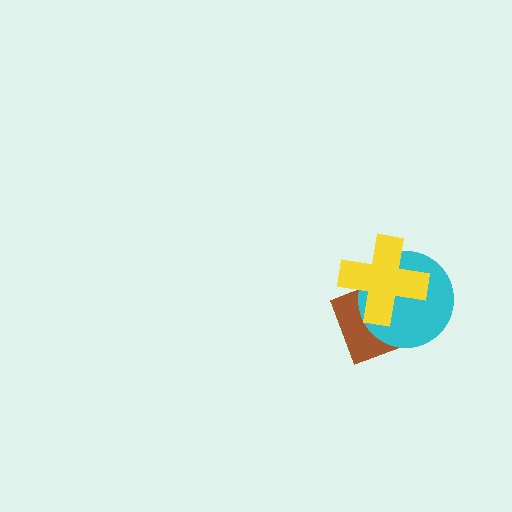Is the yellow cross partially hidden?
No, no other shape covers it.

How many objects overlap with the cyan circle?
2 objects overlap with the cyan circle.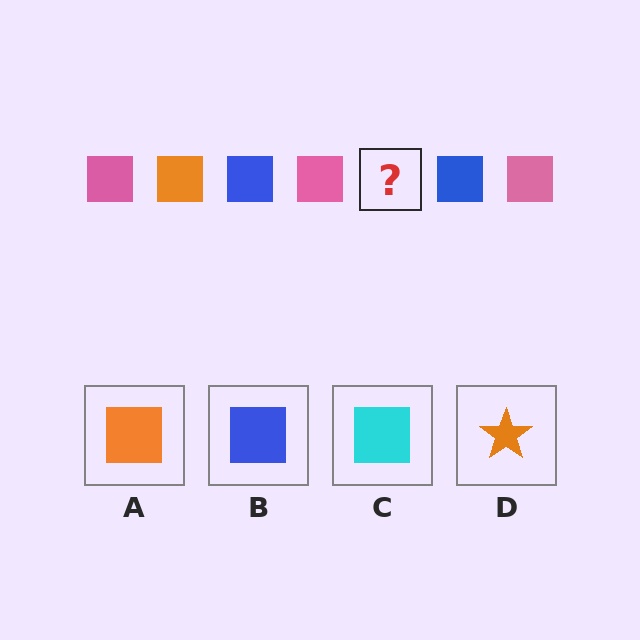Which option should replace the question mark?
Option A.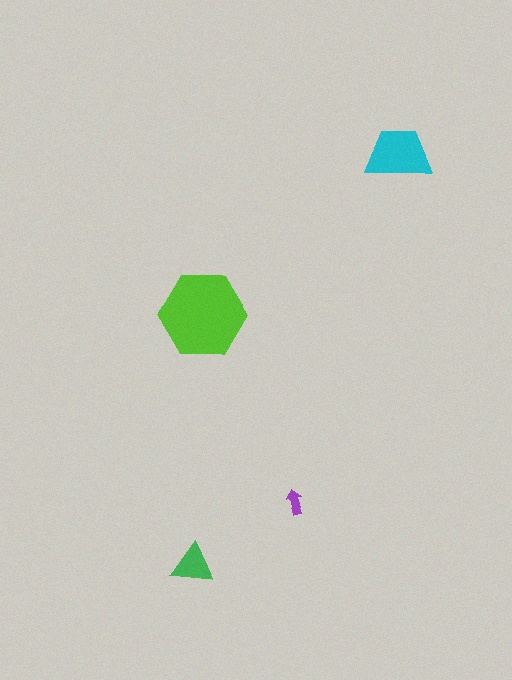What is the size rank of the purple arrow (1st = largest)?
4th.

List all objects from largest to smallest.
The lime hexagon, the cyan trapezoid, the green triangle, the purple arrow.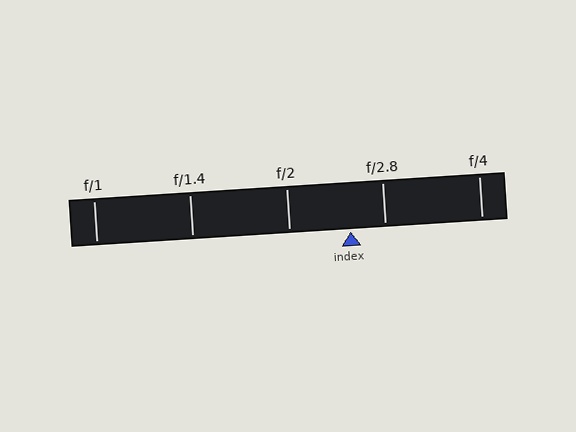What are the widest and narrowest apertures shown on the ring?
The widest aperture shown is f/1 and the narrowest is f/4.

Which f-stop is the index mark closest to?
The index mark is closest to f/2.8.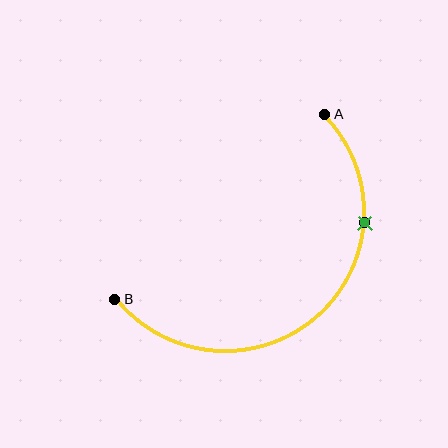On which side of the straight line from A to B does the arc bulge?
The arc bulges below and to the right of the straight line connecting A and B.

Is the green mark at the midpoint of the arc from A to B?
No. The green mark lies on the arc but is closer to endpoint A. The arc midpoint would be at the point on the curve equidistant along the arc from both A and B.